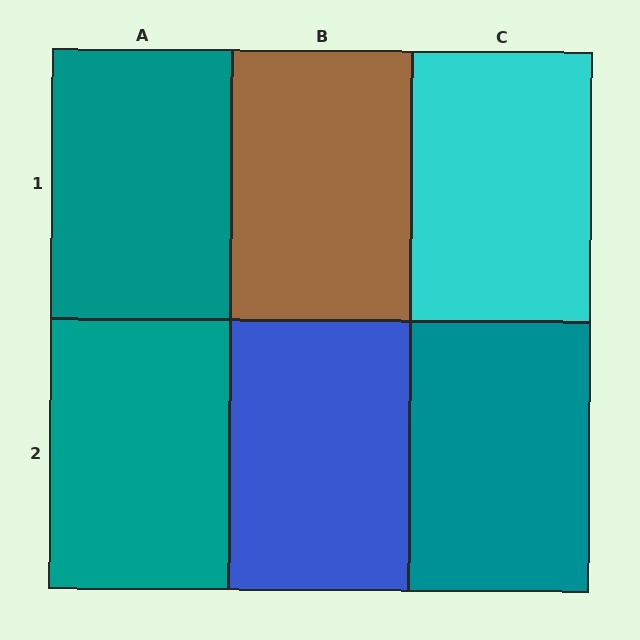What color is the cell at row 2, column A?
Teal.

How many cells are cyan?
1 cell is cyan.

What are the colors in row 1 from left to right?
Teal, brown, cyan.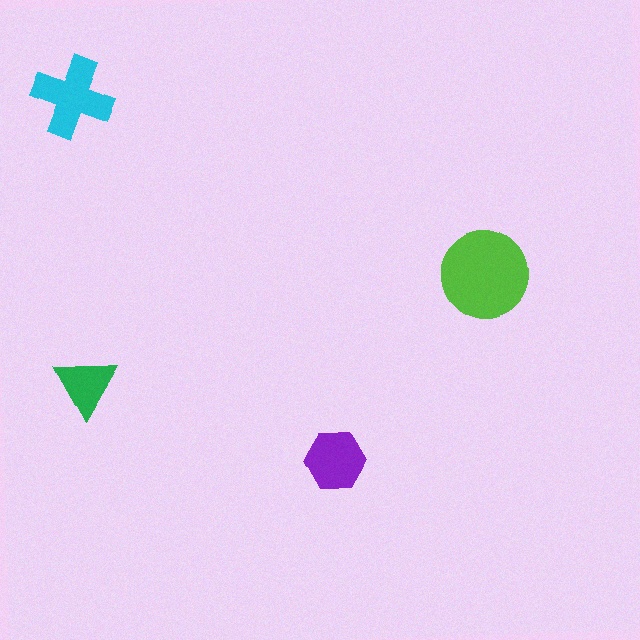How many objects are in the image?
There are 4 objects in the image.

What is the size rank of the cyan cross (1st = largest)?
2nd.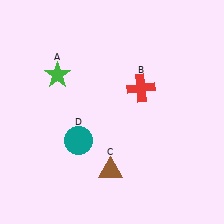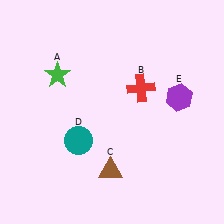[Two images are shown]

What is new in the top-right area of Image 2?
A purple hexagon (E) was added in the top-right area of Image 2.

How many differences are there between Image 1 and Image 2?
There is 1 difference between the two images.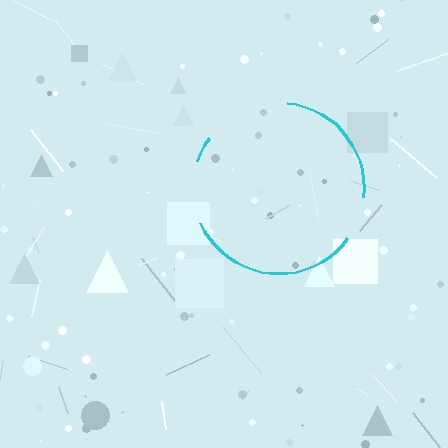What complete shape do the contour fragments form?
The contour fragments form a circle.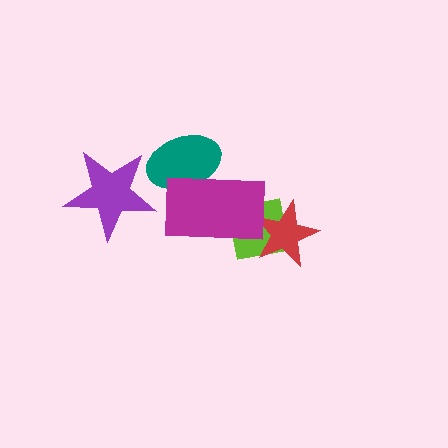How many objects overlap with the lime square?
2 objects overlap with the lime square.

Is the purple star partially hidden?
No, no other shape covers it.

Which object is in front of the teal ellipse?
The magenta rectangle is in front of the teal ellipse.